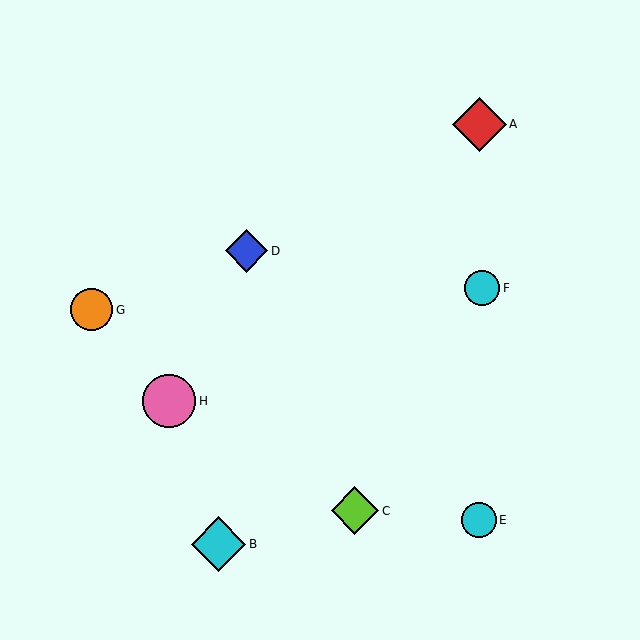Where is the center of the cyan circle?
The center of the cyan circle is at (479, 520).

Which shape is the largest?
The cyan diamond (labeled B) is the largest.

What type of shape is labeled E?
Shape E is a cyan circle.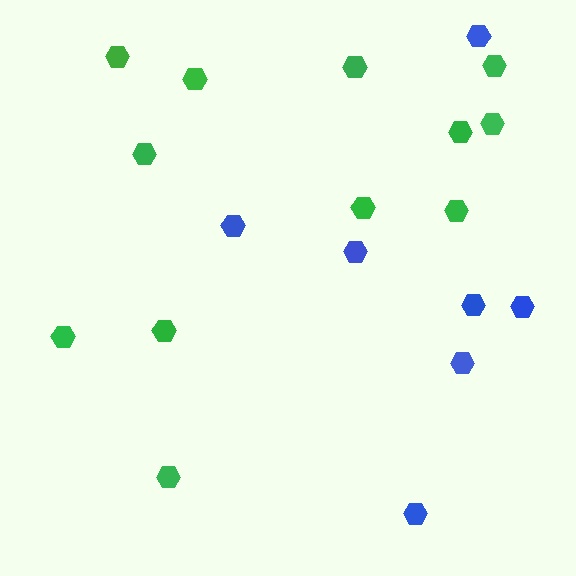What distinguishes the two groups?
There are 2 groups: one group of blue hexagons (7) and one group of green hexagons (12).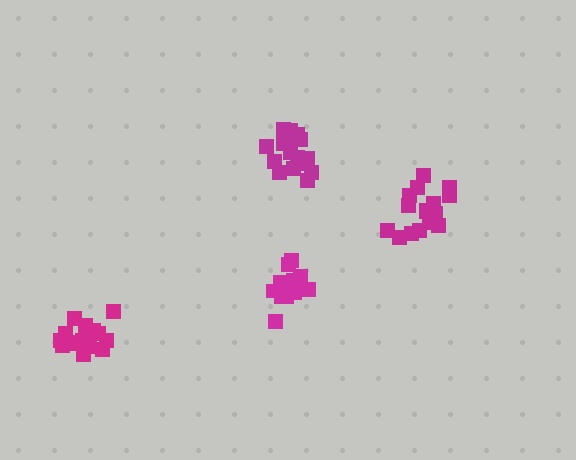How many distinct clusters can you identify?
There are 4 distinct clusters.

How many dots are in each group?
Group 1: 16 dots, Group 2: 13 dots, Group 3: 18 dots, Group 4: 18 dots (65 total).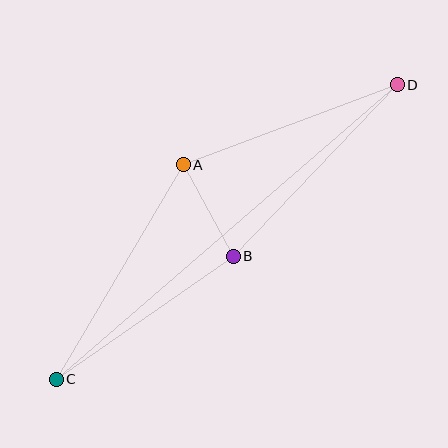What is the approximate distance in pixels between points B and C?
The distance between B and C is approximately 216 pixels.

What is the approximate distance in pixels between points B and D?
The distance between B and D is approximately 237 pixels.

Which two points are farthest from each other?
Points C and D are farthest from each other.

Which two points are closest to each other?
Points A and B are closest to each other.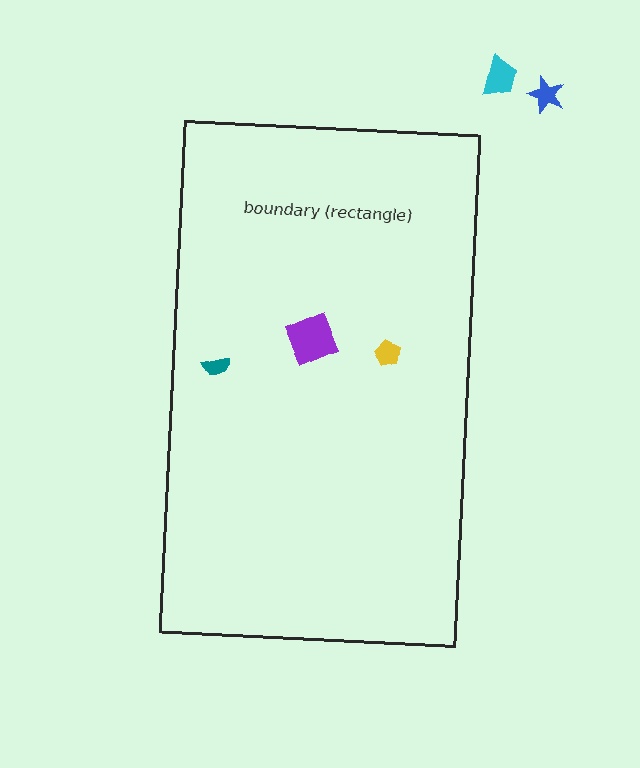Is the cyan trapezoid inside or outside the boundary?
Outside.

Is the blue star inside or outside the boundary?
Outside.